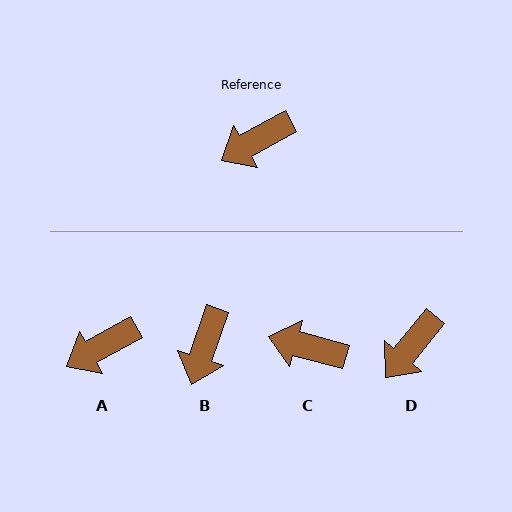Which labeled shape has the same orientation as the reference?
A.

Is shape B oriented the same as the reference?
No, it is off by about 42 degrees.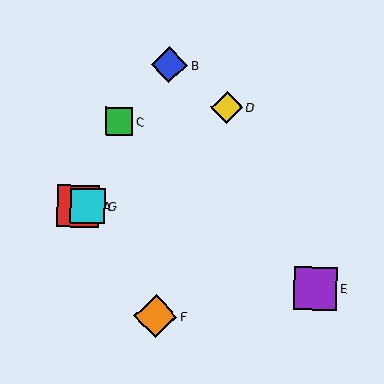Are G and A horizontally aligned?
Yes, both are at y≈206.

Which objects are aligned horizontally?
Objects A, G are aligned horizontally.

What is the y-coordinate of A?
Object A is at y≈206.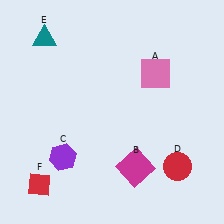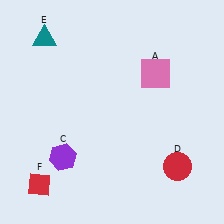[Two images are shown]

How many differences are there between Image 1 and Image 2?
There is 1 difference between the two images.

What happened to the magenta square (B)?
The magenta square (B) was removed in Image 2. It was in the bottom-right area of Image 1.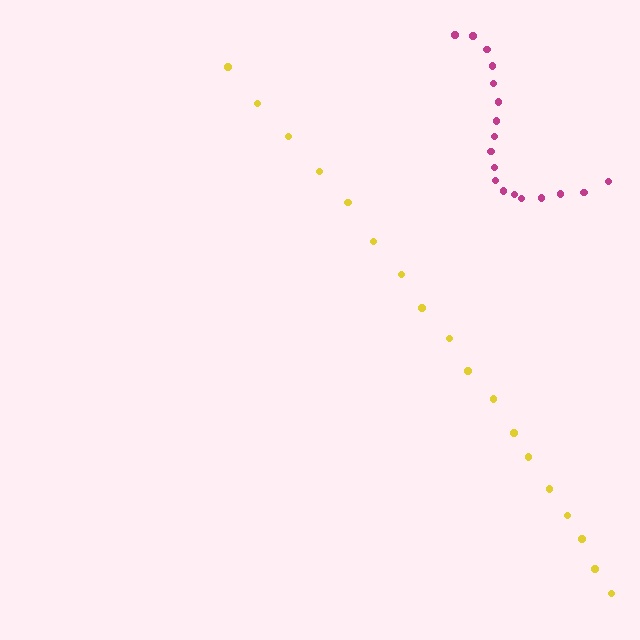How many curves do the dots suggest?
There are 2 distinct paths.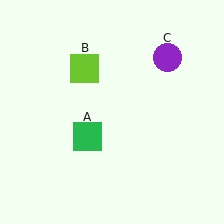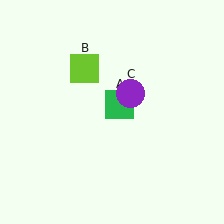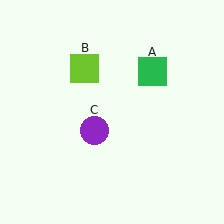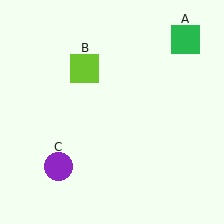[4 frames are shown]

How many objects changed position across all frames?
2 objects changed position: green square (object A), purple circle (object C).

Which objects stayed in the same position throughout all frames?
Lime square (object B) remained stationary.